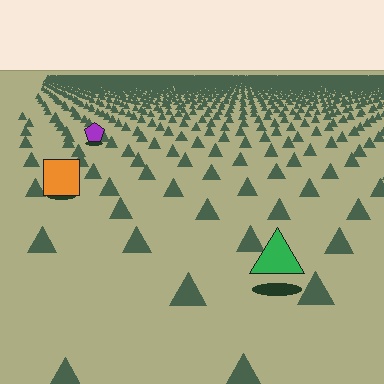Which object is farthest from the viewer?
The purple pentagon is farthest from the viewer. It appears smaller and the ground texture around it is denser.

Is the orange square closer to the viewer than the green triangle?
No. The green triangle is closer — you can tell from the texture gradient: the ground texture is coarser near it.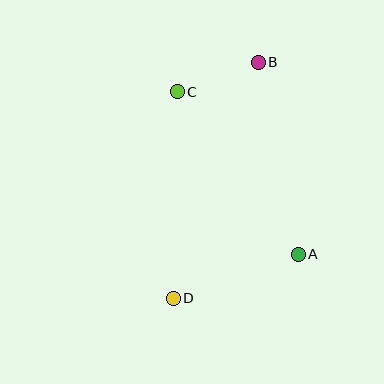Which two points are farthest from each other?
Points B and D are farthest from each other.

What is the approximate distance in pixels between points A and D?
The distance between A and D is approximately 133 pixels.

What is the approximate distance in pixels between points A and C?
The distance between A and C is approximately 202 pixels.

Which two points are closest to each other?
Points B and C are closest to each other.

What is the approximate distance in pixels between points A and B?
The distance between A and B is approximately 196 pixels.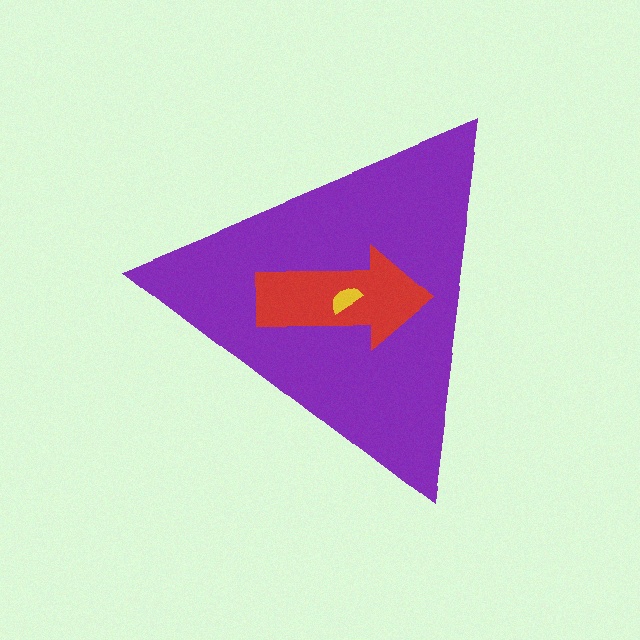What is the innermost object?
The yellow semicircle.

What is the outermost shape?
The purple triangle.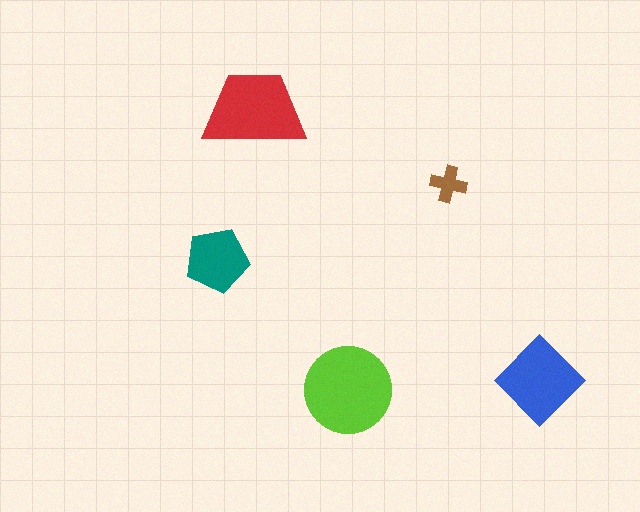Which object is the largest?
The lime circle.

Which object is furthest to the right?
The blue diamond is rightmost.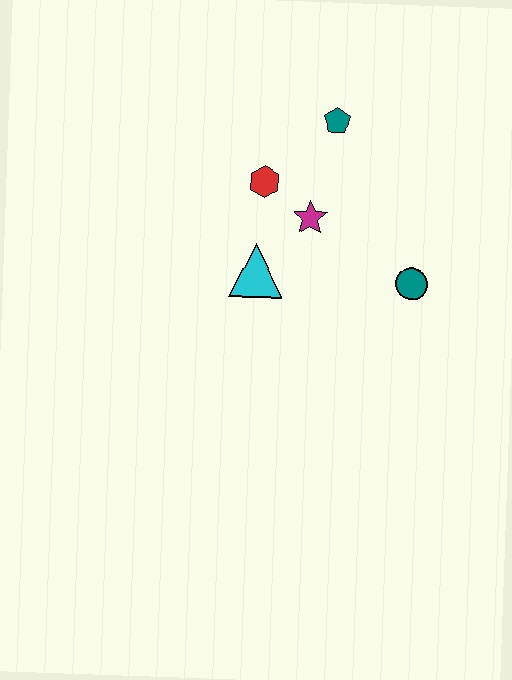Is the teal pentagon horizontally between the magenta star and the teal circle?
Yes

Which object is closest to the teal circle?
The magenta star is closest to the teal circle.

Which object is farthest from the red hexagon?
The teal circle is farthest from the red hexagon.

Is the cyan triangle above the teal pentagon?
No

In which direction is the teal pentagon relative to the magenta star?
The teal pentagon is above the magenta star.